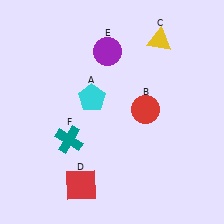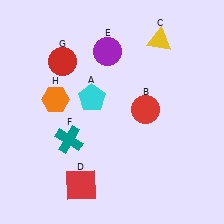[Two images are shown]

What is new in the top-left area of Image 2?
A red circle (G) was added in the top-left area of Image 2.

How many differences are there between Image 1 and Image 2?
There are 2 differences between the two images.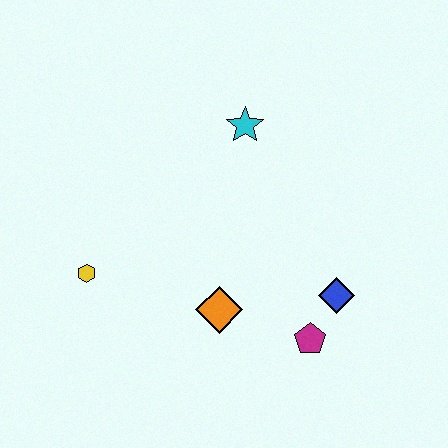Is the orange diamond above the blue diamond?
No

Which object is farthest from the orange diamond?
The cyan star is farthest from the orange diamond.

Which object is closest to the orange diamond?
The magenta pentagon is closest to the orange diamond.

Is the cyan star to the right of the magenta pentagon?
No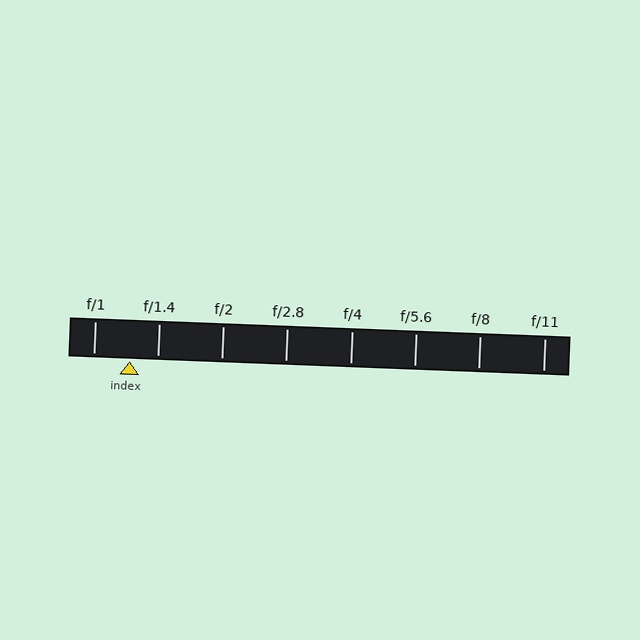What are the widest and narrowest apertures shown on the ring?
The widest aperture shown is f/1 and the narrowest is f/11.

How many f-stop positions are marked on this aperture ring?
There are 8 f-stop positions marked.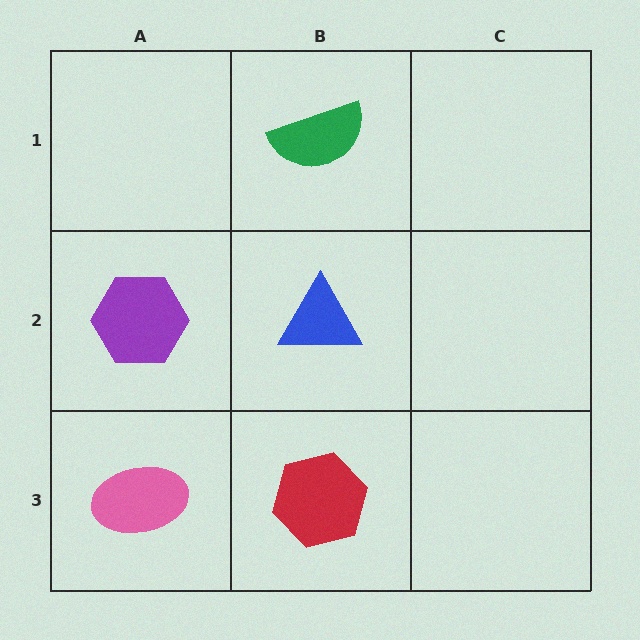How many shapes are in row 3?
2 shapes.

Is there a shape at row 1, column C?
No, that cell is empty.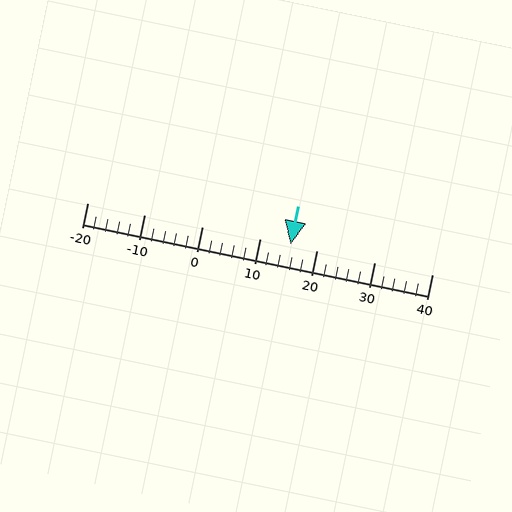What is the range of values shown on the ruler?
The ruler shows values from -20 to 40.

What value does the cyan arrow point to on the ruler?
The cyan arrow points to approximately 15.